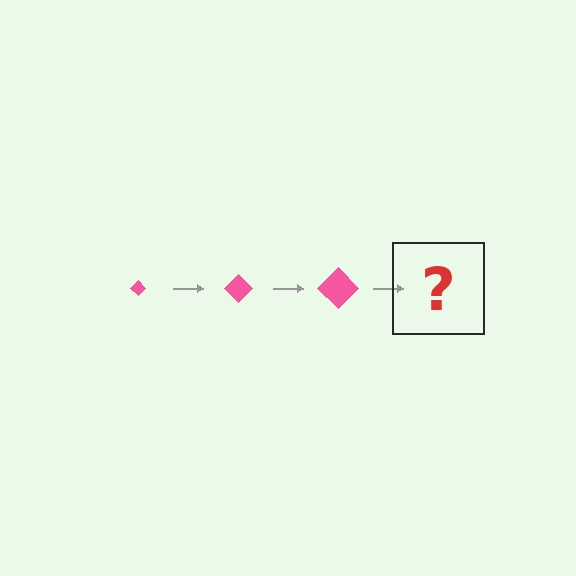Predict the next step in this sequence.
The next step is a pink diamond, larger than the previous one.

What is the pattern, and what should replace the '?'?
The pattern is that the diamond gets progressively larger each step. The '?' should be a pink diamond, larger than the previous one.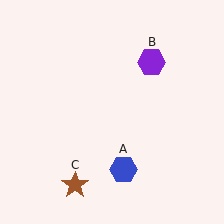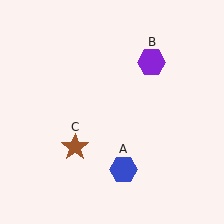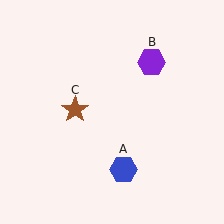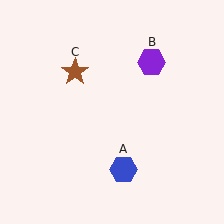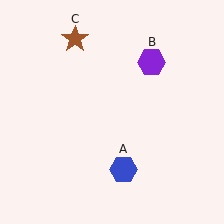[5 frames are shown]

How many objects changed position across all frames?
1 object changed position: brown star (object C).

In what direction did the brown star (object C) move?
The brown star (object C) moved up.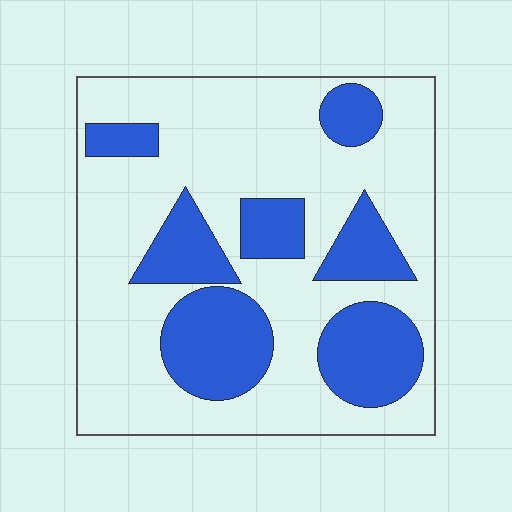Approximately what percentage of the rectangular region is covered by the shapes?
Approximately 30%.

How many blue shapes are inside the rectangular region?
7.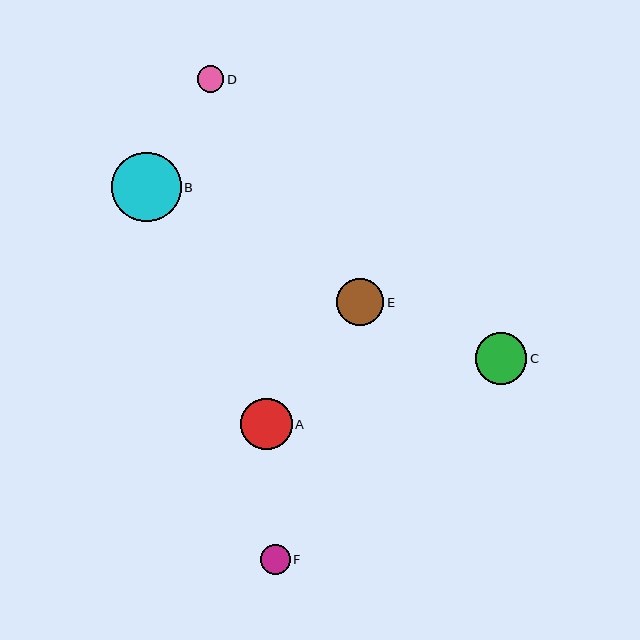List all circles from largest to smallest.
From largest to smallest: B, C, A, E, F, D.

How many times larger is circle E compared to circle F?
Circle E is approximately 1.6 times the size of circle F.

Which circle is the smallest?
Circle D is the smallest with a size of approximately 27 pixels.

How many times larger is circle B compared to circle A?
Circle B is approximately 1.4 times the size of circle A.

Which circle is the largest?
Circle B is the largest with a size of approximately 69 pixels.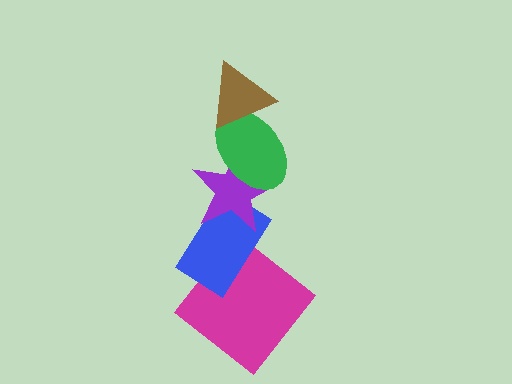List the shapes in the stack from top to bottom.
From top to bottom: the brown triangle, the green ellipse, the purple star, the blue rectangle, the magenta diamond.